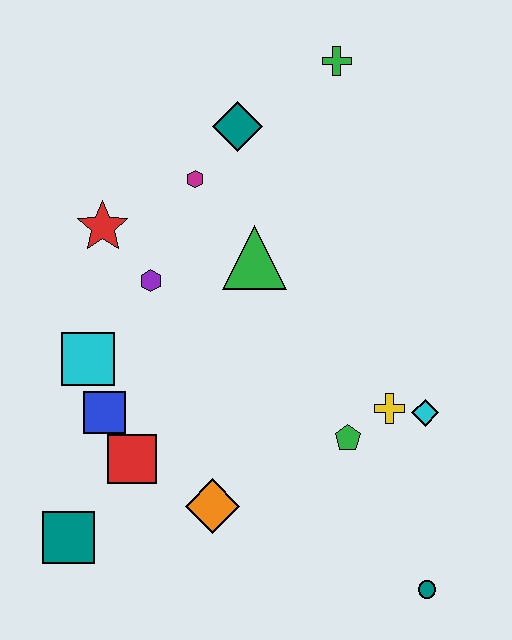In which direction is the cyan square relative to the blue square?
The cyan square is above the blue square.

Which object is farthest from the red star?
The teal circle is farthest from the red star.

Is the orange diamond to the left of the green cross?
Yes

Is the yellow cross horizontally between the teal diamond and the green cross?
No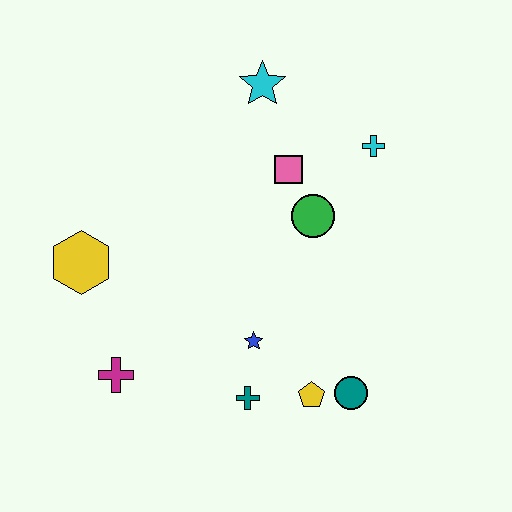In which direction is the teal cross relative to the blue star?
The teal cross is below the blue star.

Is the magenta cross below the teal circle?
No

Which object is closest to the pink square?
The green circle is closest to the pink square.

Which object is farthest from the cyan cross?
The magenta cross is farthest from the cyan cross.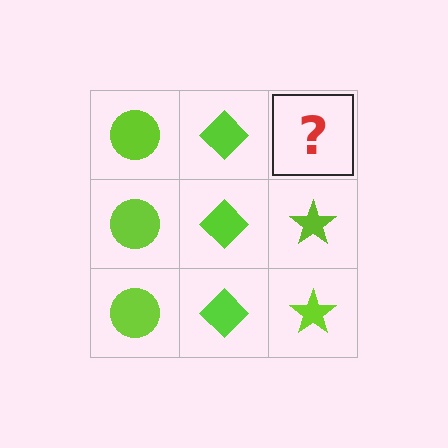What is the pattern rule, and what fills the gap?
The rule is that each column has a consistent shape. The gap should be filled with a lime star.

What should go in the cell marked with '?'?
The missing cell should contain a lime star.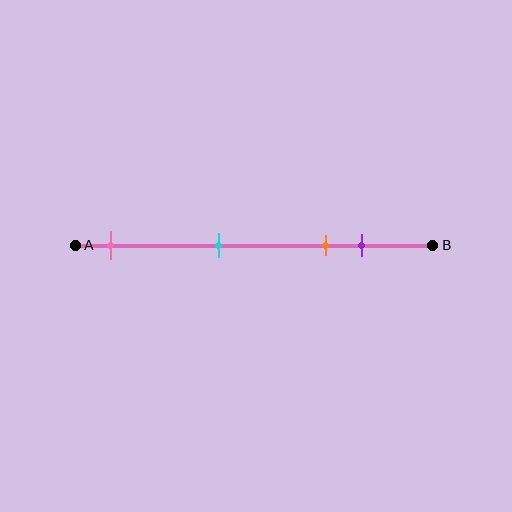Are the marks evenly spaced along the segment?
No, the marks are not evenly spaced.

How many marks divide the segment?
There are 4 marks dividing the segment.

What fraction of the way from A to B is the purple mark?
The purple mark is approximately 80% (0.8) of the way from A to B.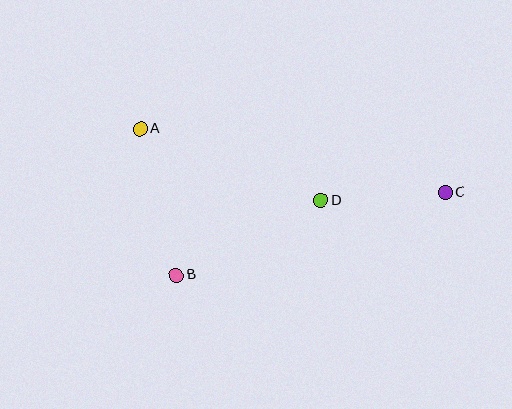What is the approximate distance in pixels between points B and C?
The distance between B and C is approximately 281 pixels.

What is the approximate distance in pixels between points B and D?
The distance between B and D is approximately 163 pixels.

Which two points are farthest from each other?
Points A and C are farthest from each other.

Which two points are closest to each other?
Points C and D are closest to each other.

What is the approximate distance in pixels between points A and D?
The distance between A and D is approximately 194 pixels.